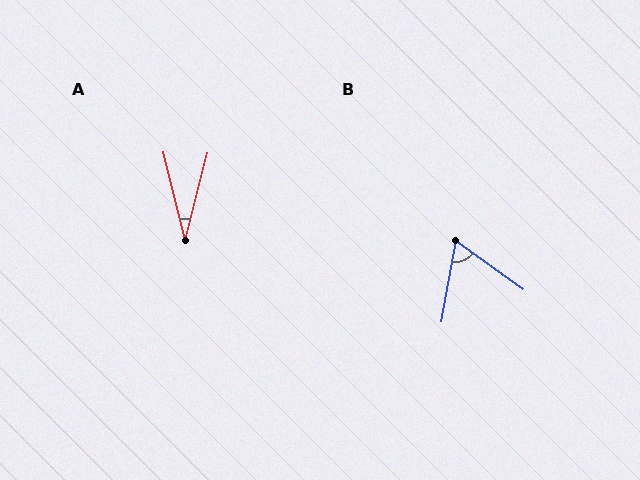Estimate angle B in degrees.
Approximately 65 degrees.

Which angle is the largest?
B, at approximately 65 degrees.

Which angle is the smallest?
A, at approximately 28 degrees.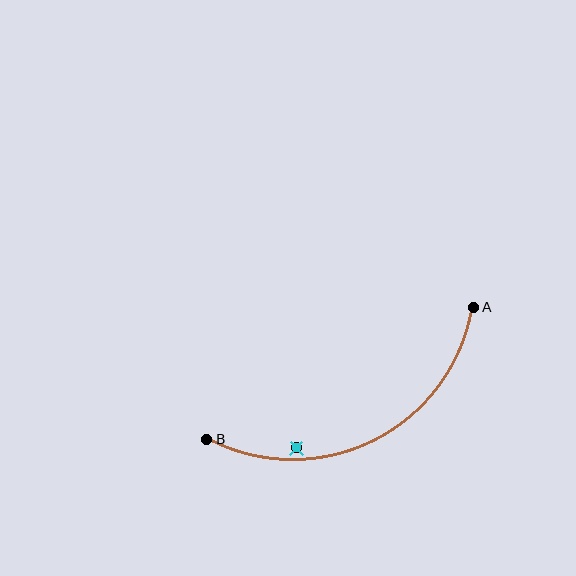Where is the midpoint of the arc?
The arc midpoint is the point on the curve farthest from the straight line joining A and B. It sits below that line.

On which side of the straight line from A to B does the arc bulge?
The arc bulges below the straight line connecting A and B.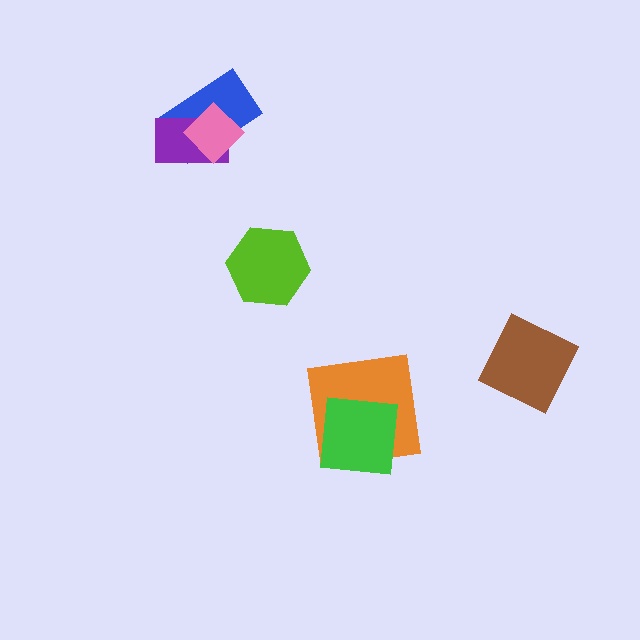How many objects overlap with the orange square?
1 object overlaps with the orange square.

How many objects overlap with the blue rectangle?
2 objects overlap with the blue rectangle.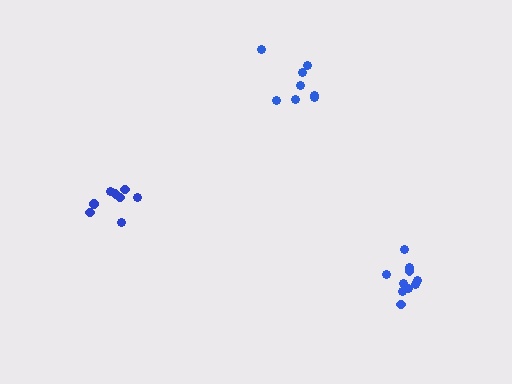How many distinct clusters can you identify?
There are 3 distinct clusters.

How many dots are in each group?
Group 1: 8 dots, Group 2: 10 dots, Group 3: 8 dots (26 total).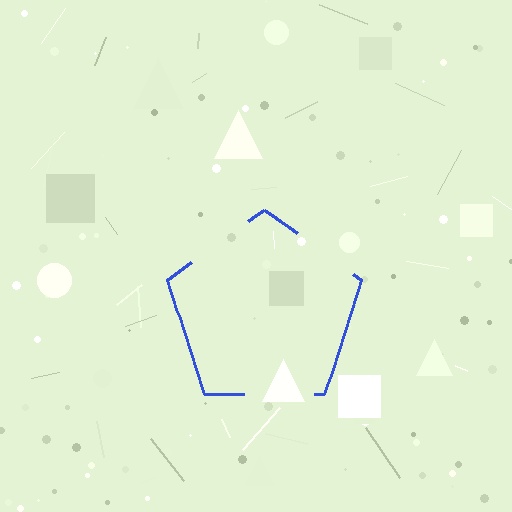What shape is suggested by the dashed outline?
The dashed outline suggests a pentagon.